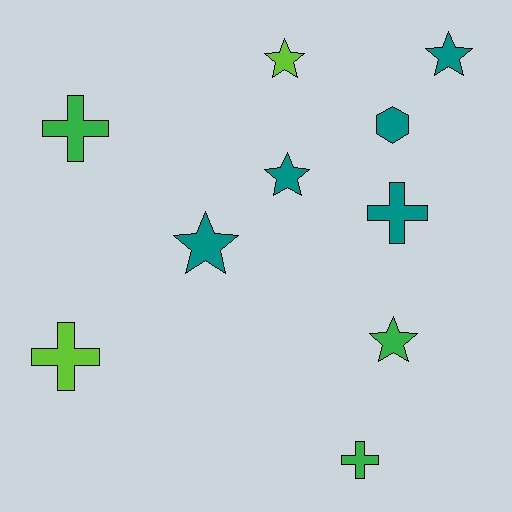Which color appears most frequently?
Teal, with 5 objects.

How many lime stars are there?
There is 1 lime star.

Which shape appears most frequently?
Star, with 5 objects.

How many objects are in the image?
There are 10 objects.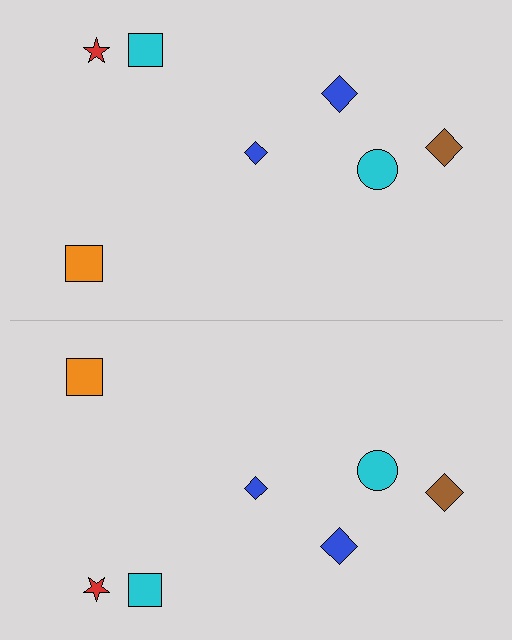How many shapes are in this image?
There are 14 shapes in this image.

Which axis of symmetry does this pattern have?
The pattern has a horizontal axis of symmetry running through the center of the image.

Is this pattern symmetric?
Yes, this pattern has bilateral (reflection) symmetry.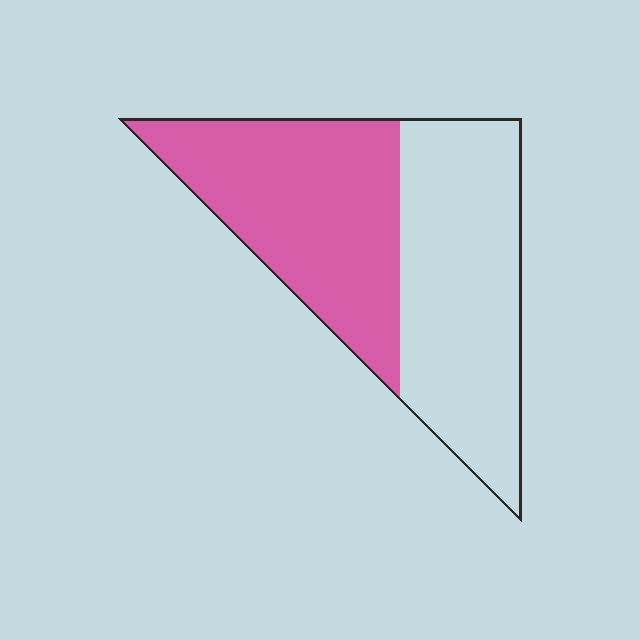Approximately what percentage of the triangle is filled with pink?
Approximately 50%.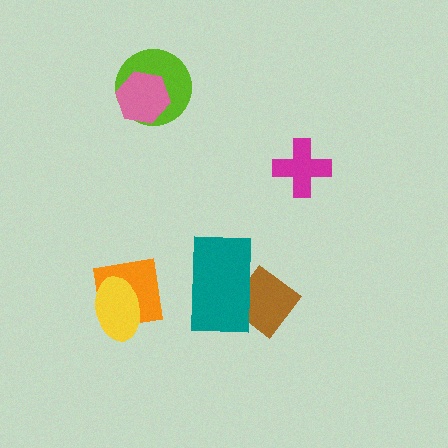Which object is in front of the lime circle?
The pink hexagon is in front of the lime circle.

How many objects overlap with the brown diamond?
1 object overlaps with the brown diamond.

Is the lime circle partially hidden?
Yes, it is partially covered by another shape.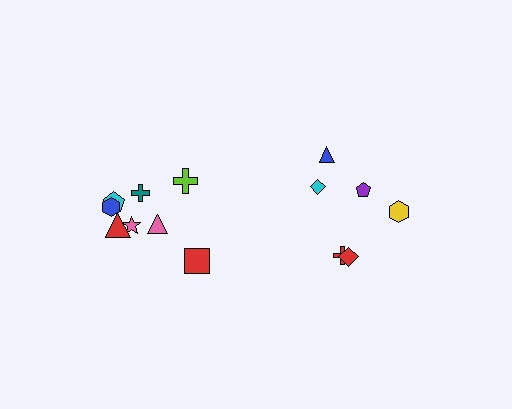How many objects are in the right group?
There are 6 objects.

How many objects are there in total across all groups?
There are 14 objects.